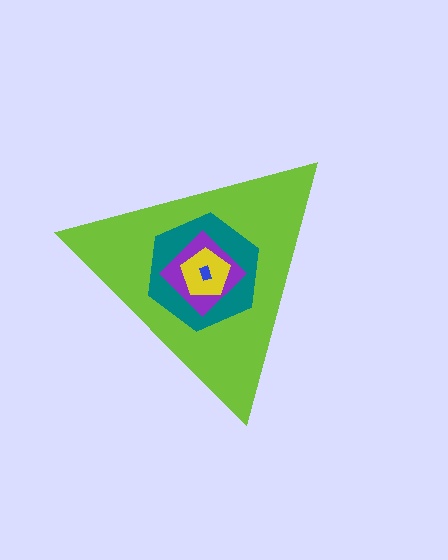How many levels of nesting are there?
5.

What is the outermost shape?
The lime triangle.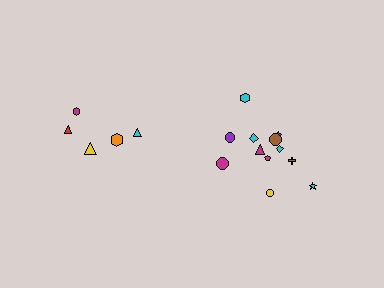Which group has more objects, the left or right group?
The right group.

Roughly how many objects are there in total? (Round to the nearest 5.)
Roughly 15 objects in total.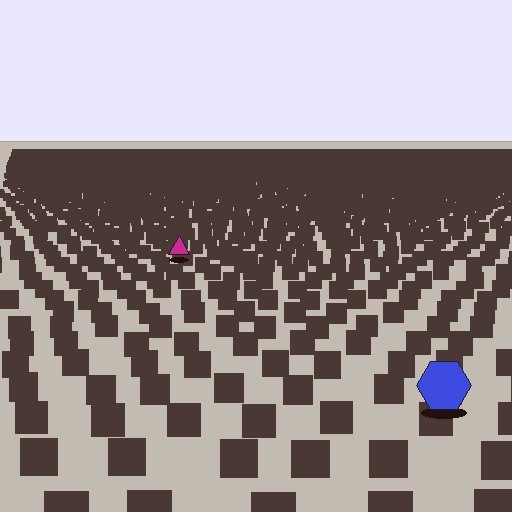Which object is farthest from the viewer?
The magenta triangle is farthest from the viewer. It appears smaller and the ground texture around it is denser.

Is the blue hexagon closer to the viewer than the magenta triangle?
Yes. The blue hexagon is closer — you can tell from the texture gradient: the ground texture is coarser near it.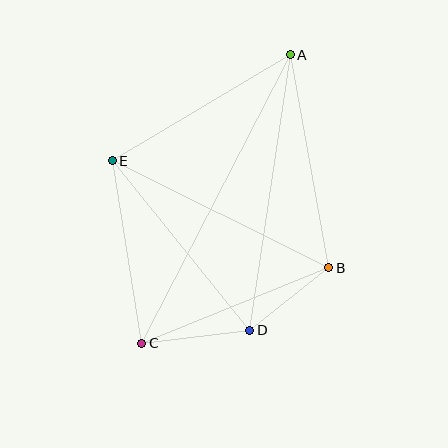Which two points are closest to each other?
Points B and D are closest to each other.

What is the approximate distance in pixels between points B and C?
The distance between B and C is approximately 202 pixels.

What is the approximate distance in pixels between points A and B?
The distance between A and B is approximately 216 pixels.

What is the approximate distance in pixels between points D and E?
The distance between D and E is approximately 218 pixels.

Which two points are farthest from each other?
Points A and C are farthest from each other.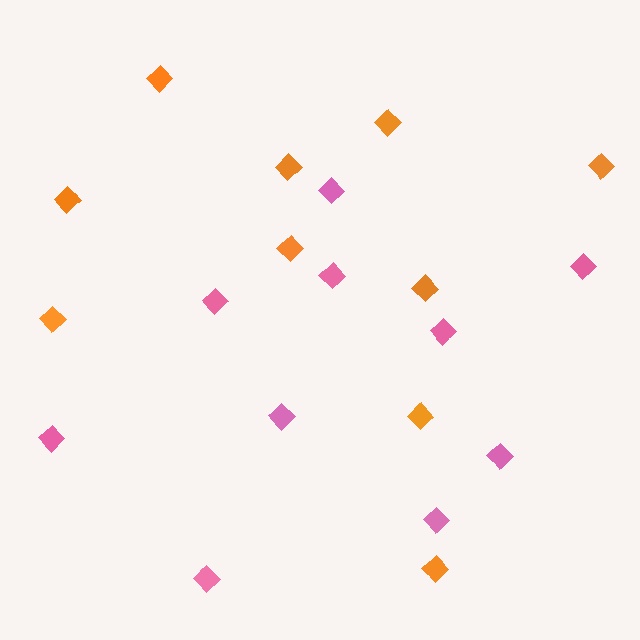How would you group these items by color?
There are 2 groups: one group of orange diamonds (10) and one group of pink diamonds (10).